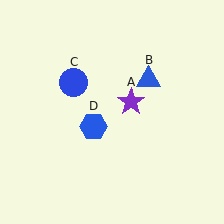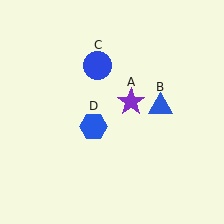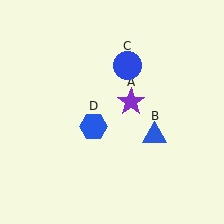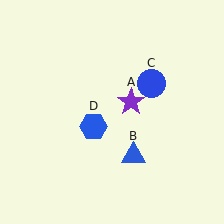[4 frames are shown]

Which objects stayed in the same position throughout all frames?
Purple star (object A) and blue hexagon (object D) remained stationary.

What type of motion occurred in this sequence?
The blue triangle (object B), blue circle (object C) rotated clockwise around the center of the scene.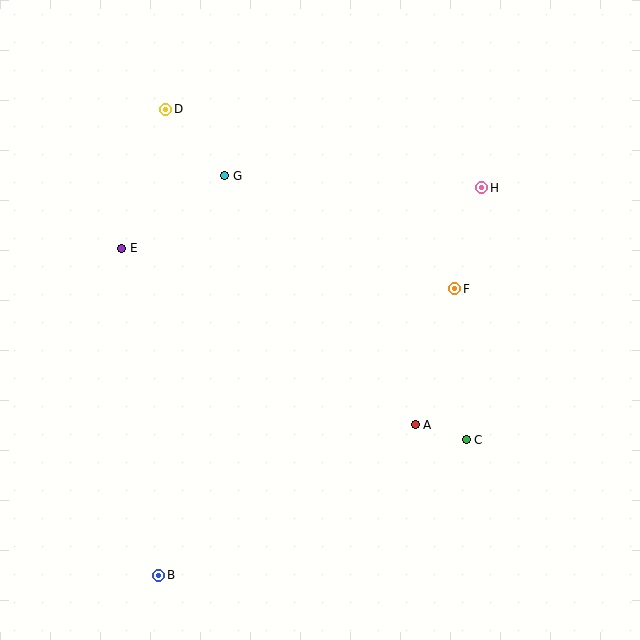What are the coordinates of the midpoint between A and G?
The midpoint between A and G is at (320, 300).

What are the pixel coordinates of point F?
Point F is at (455, 289).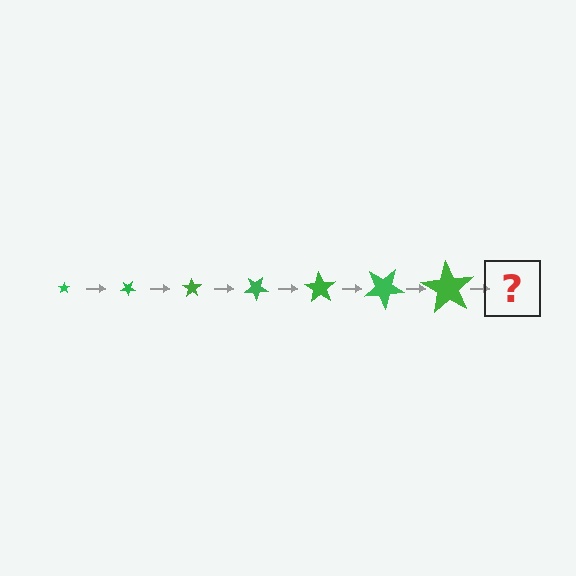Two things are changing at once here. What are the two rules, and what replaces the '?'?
The two rules are that the star grows larger each step and it rotates 35 degrees each step. The '?' should be a star, larger than the previous one and rotated 245 degrees from the start.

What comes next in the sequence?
The next element should be a star, larger than the previous one and rotated 245 degrees from the start.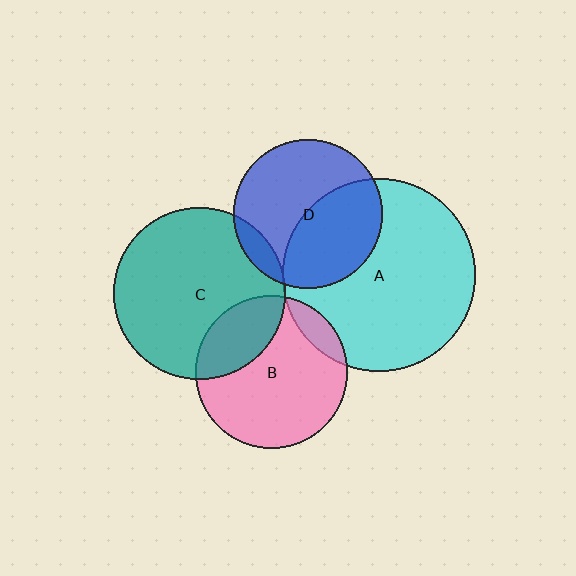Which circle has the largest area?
Circle A (cyan).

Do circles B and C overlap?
Yes.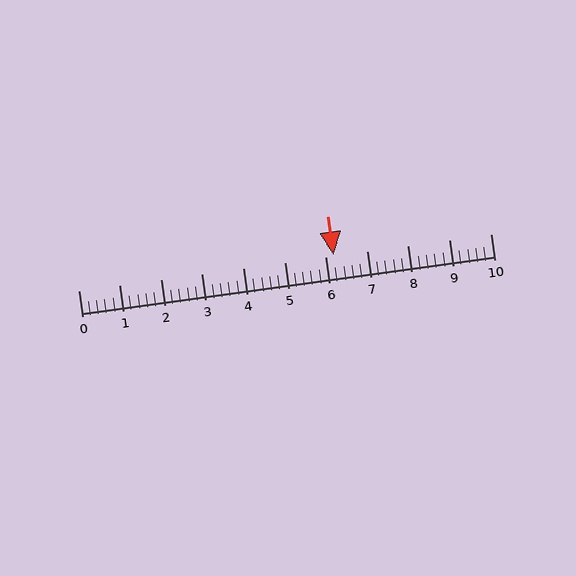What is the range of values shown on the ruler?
The ruler shows values from 0 to 10.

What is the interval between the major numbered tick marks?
The major tick marks are spaced 1 units apart.